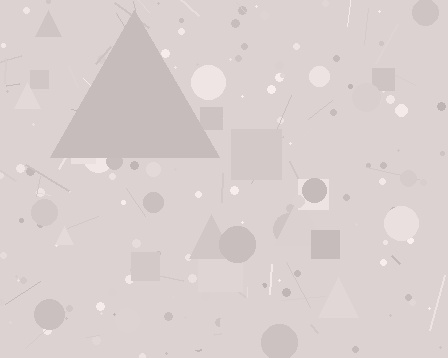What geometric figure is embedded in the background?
A triangle is embedded in the background.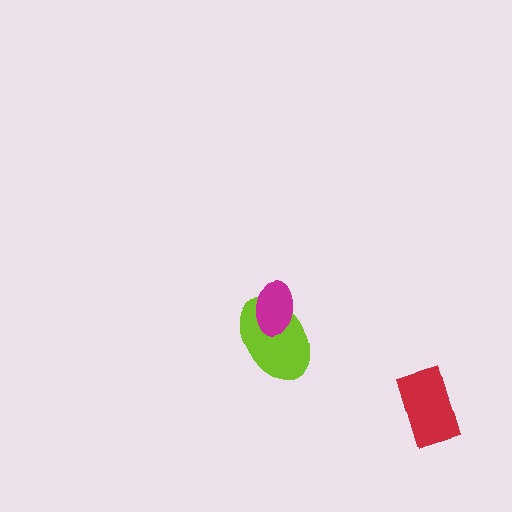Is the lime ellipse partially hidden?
Yes, it is partially covered by another shape.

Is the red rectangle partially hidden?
No, no other shape covers it.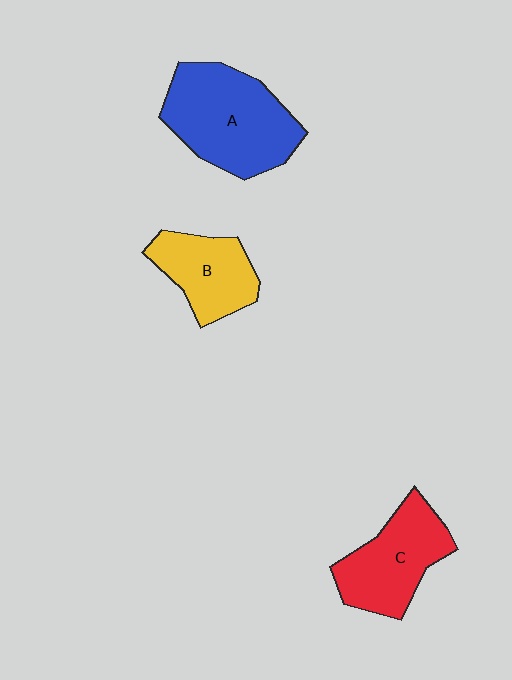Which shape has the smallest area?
Shape B (yellow).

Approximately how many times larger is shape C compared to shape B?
Approximately 1.2 times.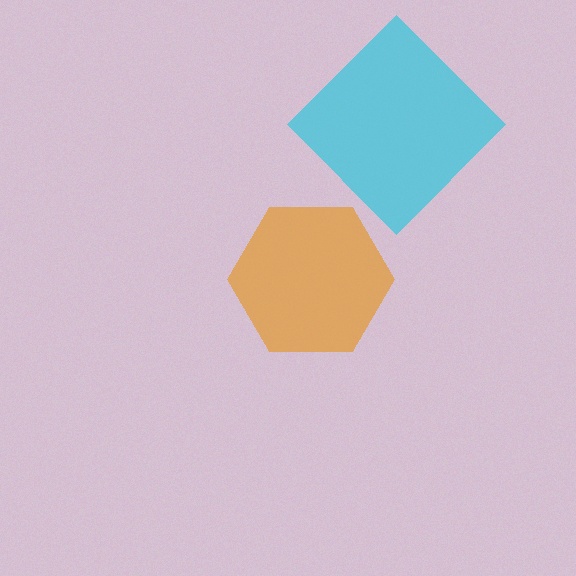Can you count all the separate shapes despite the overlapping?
Yes, there are 2 separate shapes.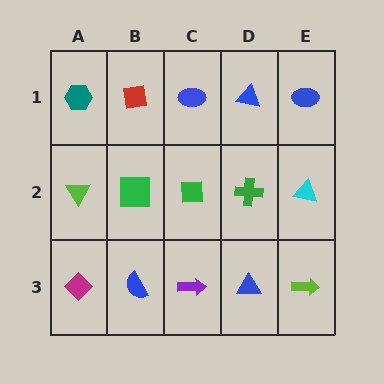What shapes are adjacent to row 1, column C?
A green square (row 2, column C), a red square (row 1, column B), a blue triangle (row 1, column D).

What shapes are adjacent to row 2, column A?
A teal hexagon (row 1, column A), a magenta diamond (row 3, column A), a green square (row 2, column B).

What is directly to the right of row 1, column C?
A blue triangle.